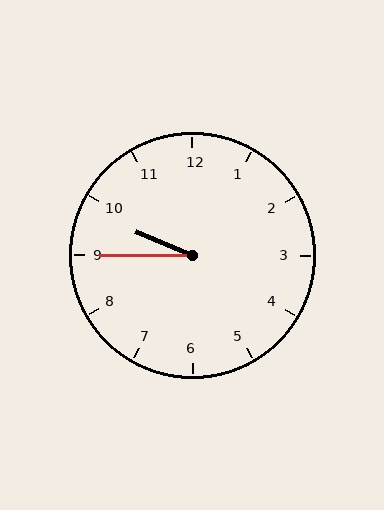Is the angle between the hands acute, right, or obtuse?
It is acute.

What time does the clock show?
9:45.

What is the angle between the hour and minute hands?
Approximately 22 degrees.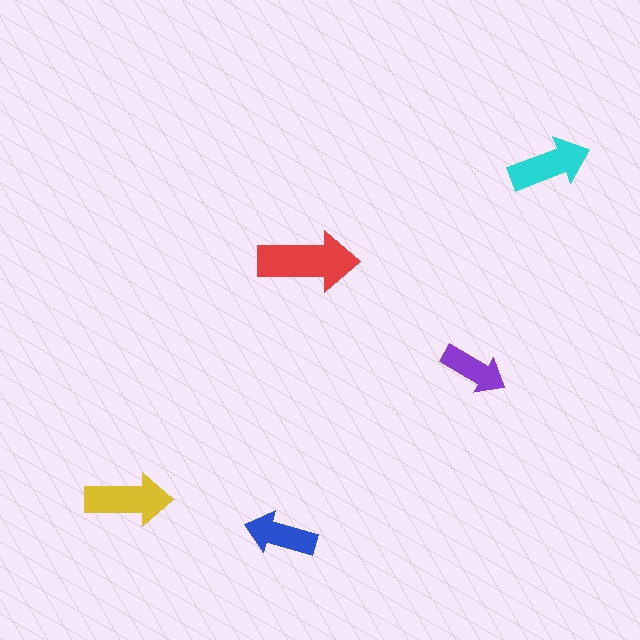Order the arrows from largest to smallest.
the red one, the yellow one, the cyan one, the blue one, the purple one.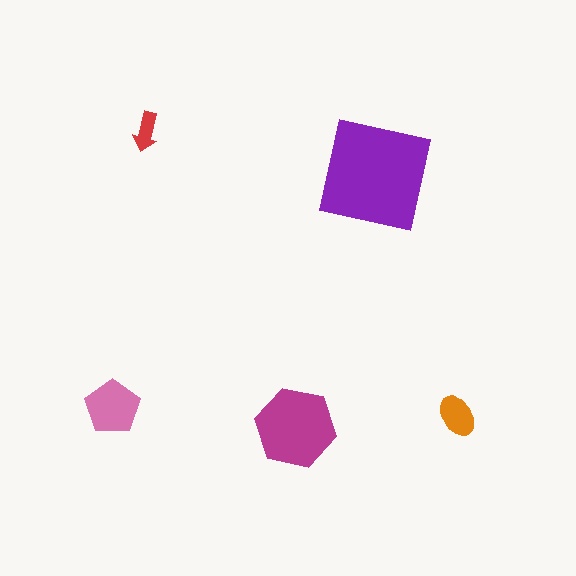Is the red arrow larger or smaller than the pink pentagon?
Smaller.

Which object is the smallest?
The red arrow.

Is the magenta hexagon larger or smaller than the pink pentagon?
Larger.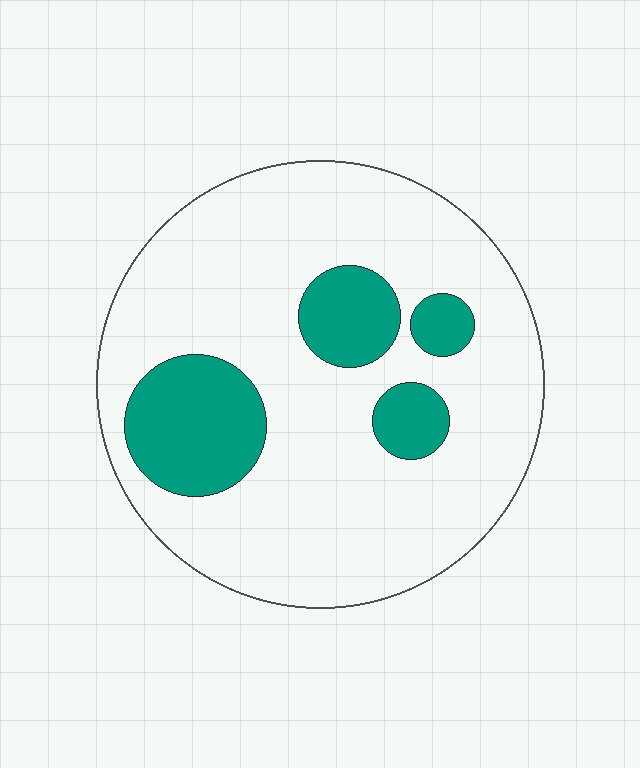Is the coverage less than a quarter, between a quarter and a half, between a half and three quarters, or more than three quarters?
Less than a quarter.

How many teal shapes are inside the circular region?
4.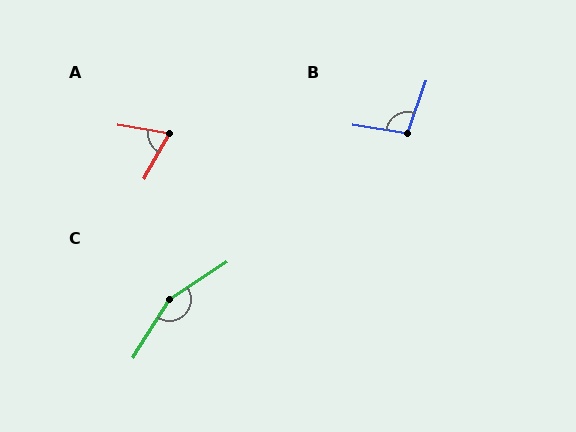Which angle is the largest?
C, at approximately 156 degrees.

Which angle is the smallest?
A, at approximately 70 degrees.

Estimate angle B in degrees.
Approximately 100 degrees.